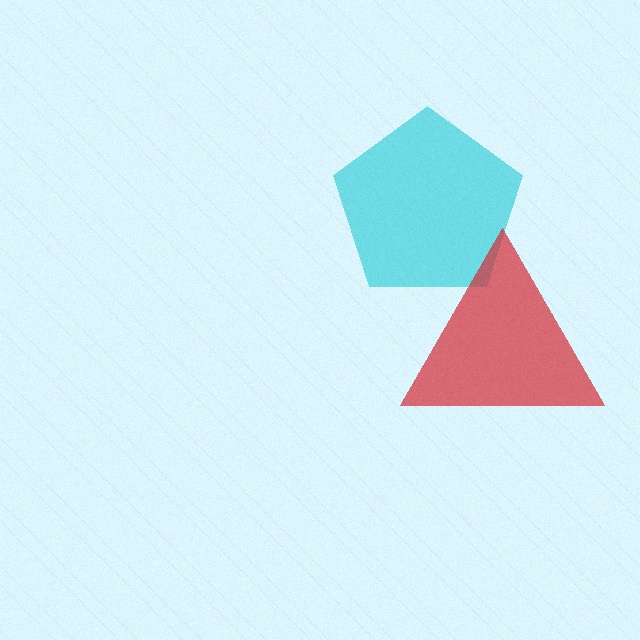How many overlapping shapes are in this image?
There are 2 overlapping shapes in the image.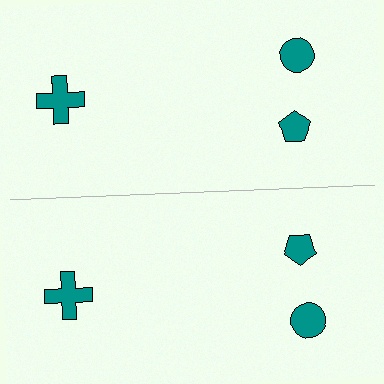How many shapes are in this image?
There are 6 shapes in this image.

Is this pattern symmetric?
Yes, this pattern has bilateral (reflection) symmetry.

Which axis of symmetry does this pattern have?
The pattern has a horizontal axis of symmetry running through the center of the image.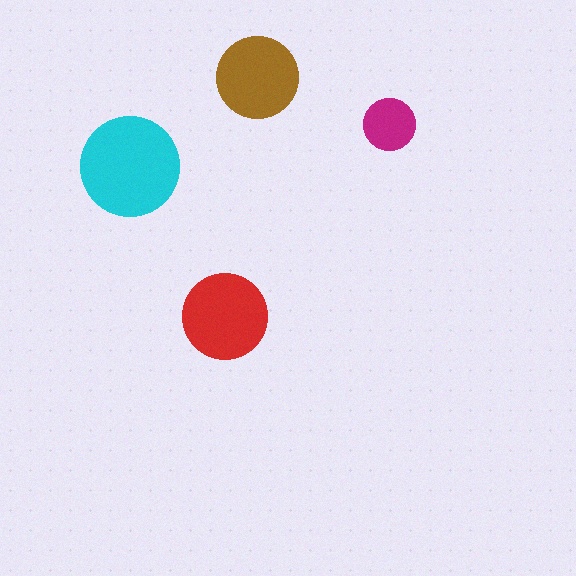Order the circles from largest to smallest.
the cyan one, the red one, the brown one, the magenta one.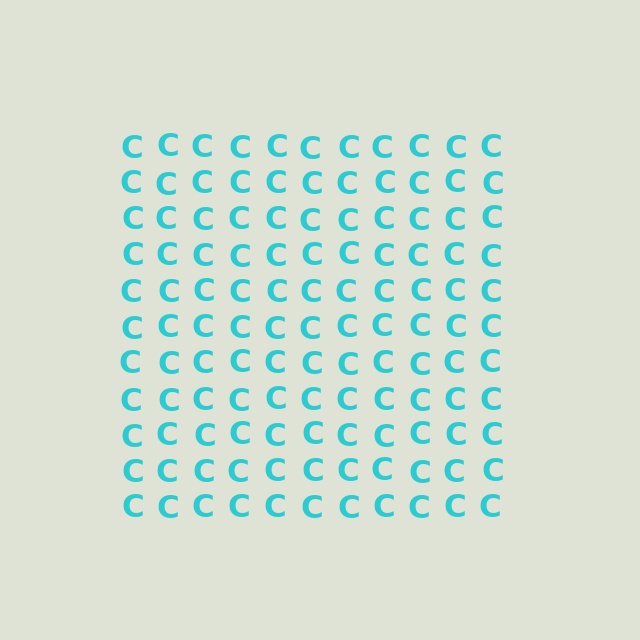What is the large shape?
The large shape is a square.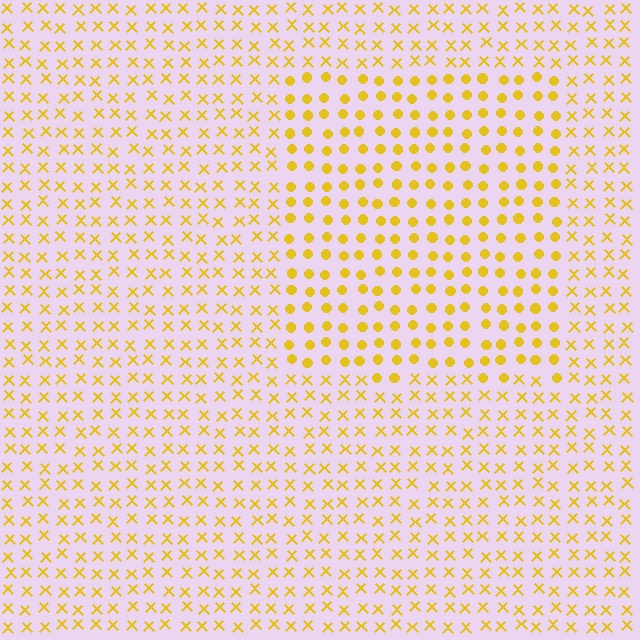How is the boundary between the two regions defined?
The boundary is defined by a change in element shape: circles inside vs. X marks outside. All elements share the same color and spacing.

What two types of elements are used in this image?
The image uses circles inside the rectangle region and X marks outside it.